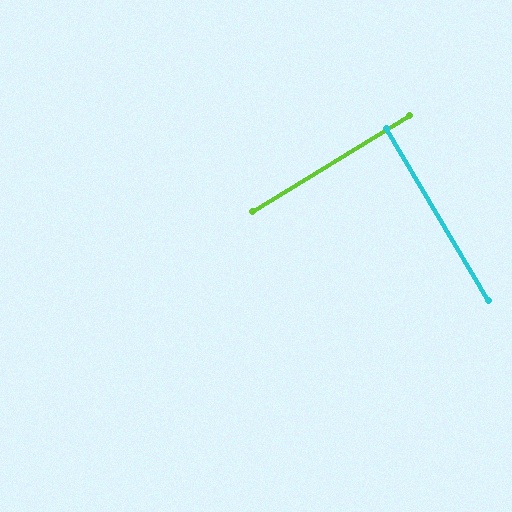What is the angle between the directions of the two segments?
Approximately 89 degrees.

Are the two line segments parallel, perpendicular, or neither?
Perpendicular — they meet at approximately 89°.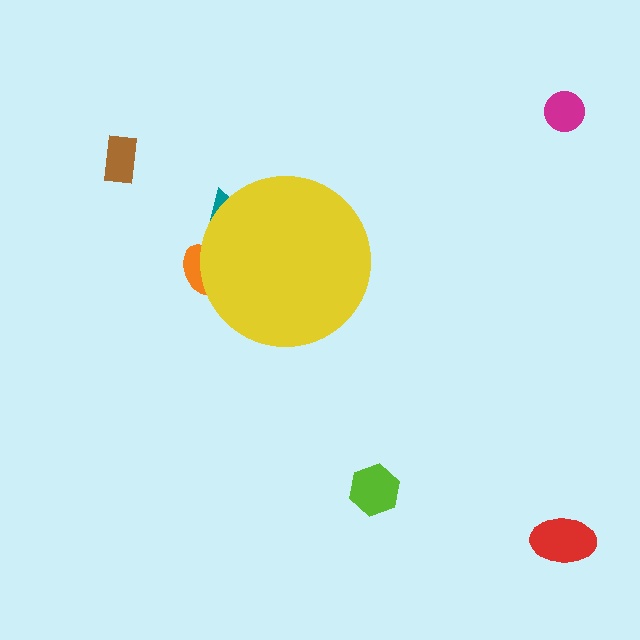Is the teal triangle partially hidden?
Yes, the teal triangle is partially hidden behind the yellow circle.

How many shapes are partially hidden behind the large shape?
2 shapes are partially hidden.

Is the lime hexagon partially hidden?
No, the lime hexagon is fully visible.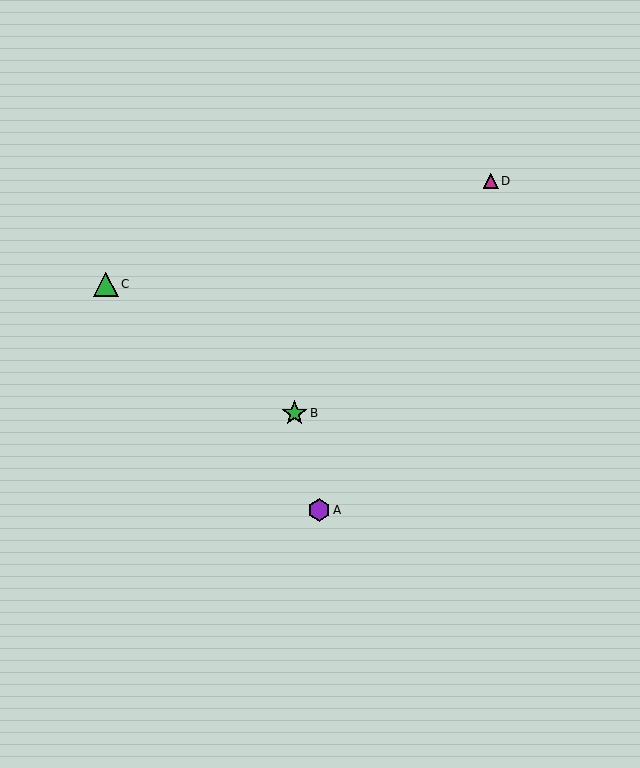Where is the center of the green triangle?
The center of the green triangle is at (106, 284).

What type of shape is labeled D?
Shape D is a magenta triangle.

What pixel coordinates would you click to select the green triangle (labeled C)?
Click at (106, 284) to select the green triangle C.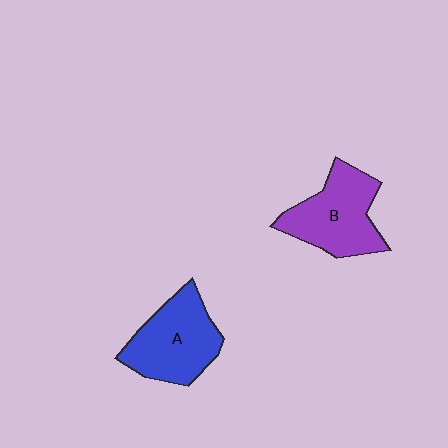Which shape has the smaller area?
Shape B (purple).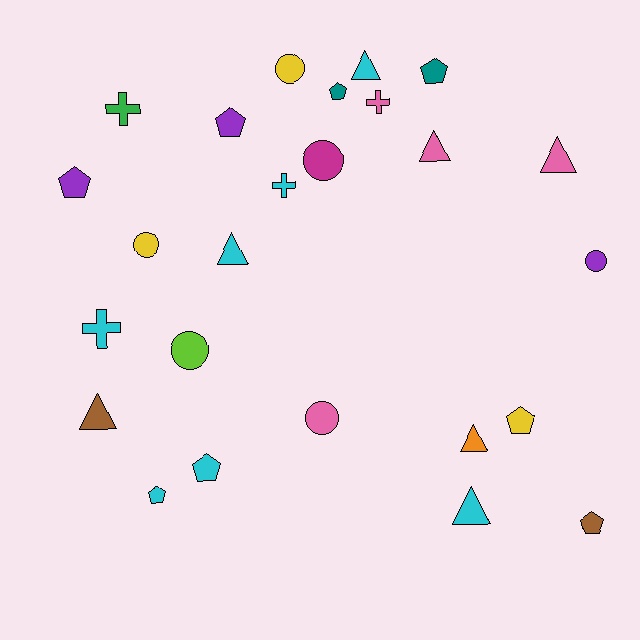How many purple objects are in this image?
There are 3 purple objects.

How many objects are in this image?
There are 25 objects.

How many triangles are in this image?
There are 7 triangles.